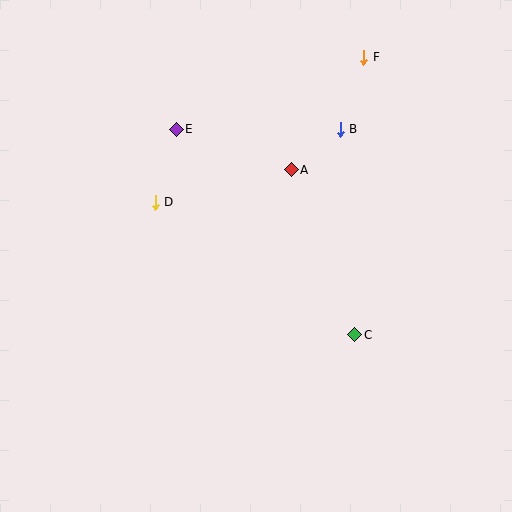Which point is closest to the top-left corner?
Point E is closest to the top-left corner.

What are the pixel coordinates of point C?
Point C is at (355, 335).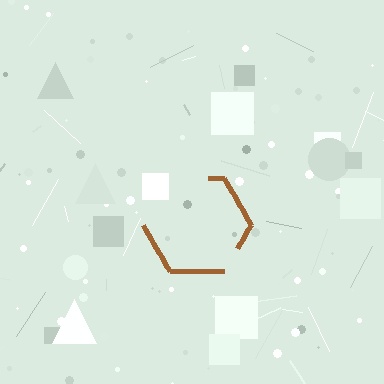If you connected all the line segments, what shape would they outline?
They would outline a hexagon.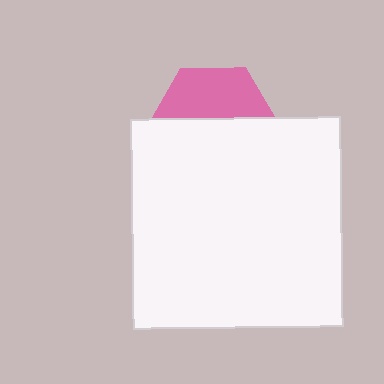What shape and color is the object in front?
The object in front is a white square.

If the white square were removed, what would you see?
You would see the complete pink hexagon.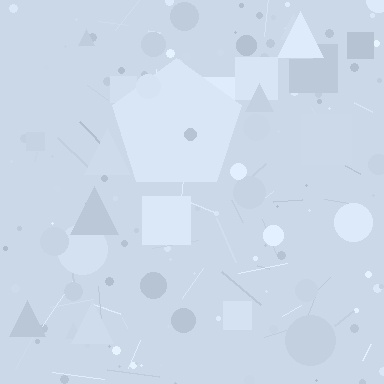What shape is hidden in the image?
A pentagon is hidden in the image.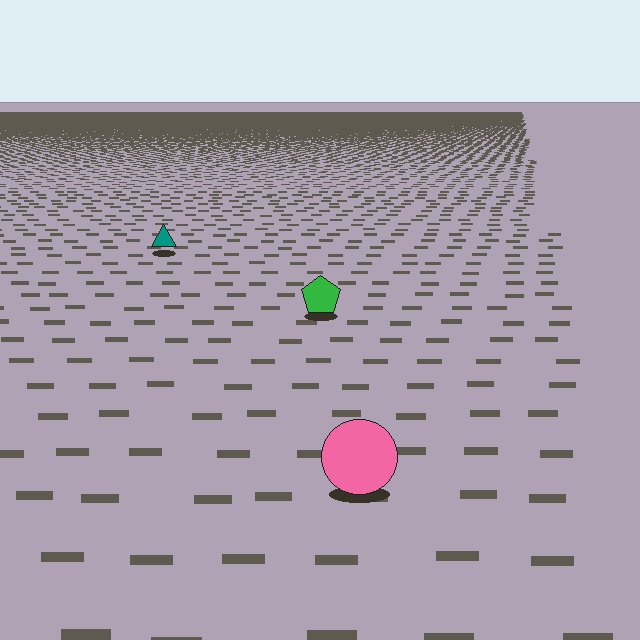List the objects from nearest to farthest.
From nearest to farthest: the pink circle, the green pentagon, the teal triangle.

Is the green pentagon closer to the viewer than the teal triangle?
Yes. The green pentagon is closer — you can tell from the texture gradient: the ground texture is coarser near it.